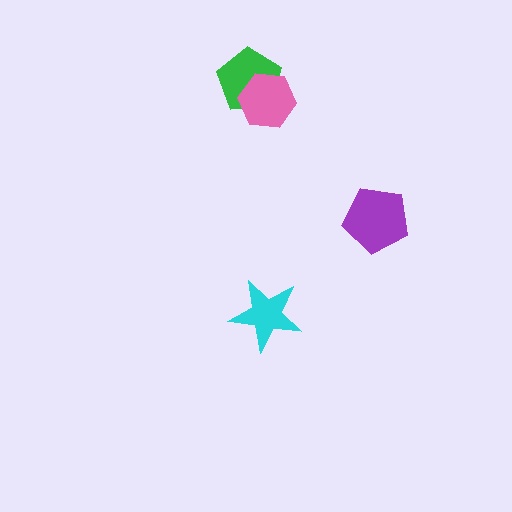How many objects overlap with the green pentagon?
1 object overlaps with the green pentagon.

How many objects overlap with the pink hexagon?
1 object overlaps with the pink hexagon.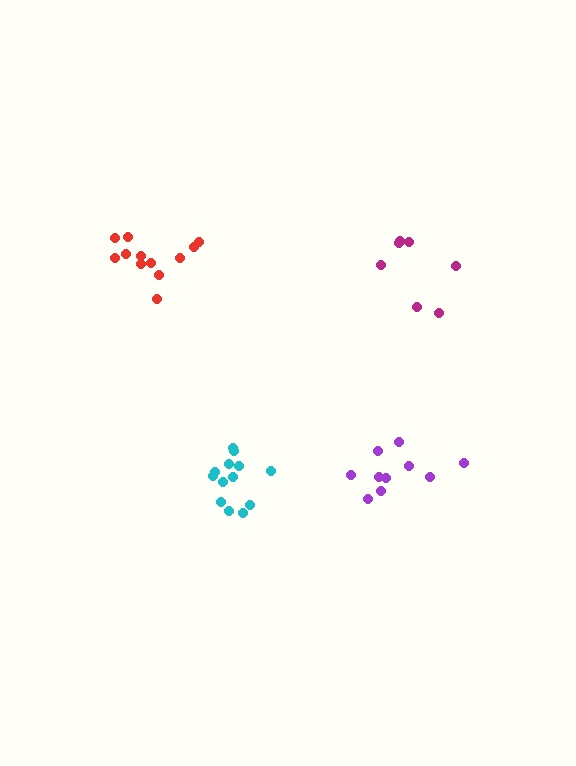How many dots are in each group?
Group 1: 10 dots, Group 2: 13 dots, Group 3: 7 dots, Group 4: 12 dots (42 total).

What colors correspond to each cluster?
The clusters are colored: purple, cyan, magenta, red.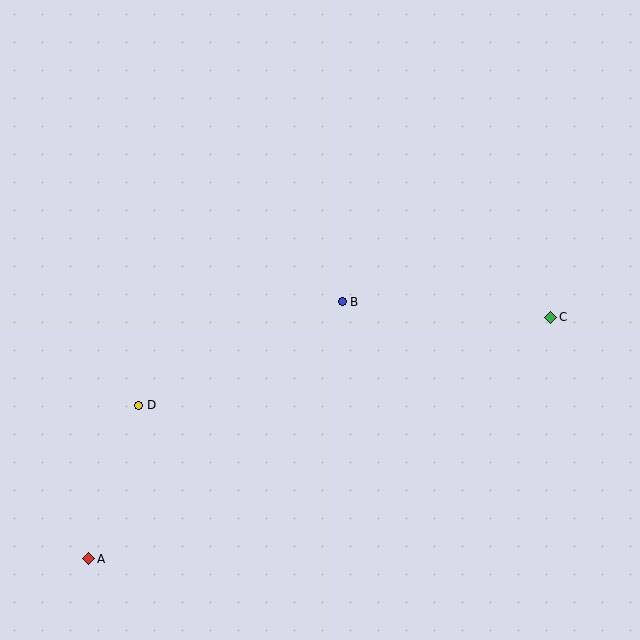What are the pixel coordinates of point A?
Point A is at (89, 559).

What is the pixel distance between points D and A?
The distance between D and A is 161 pixels.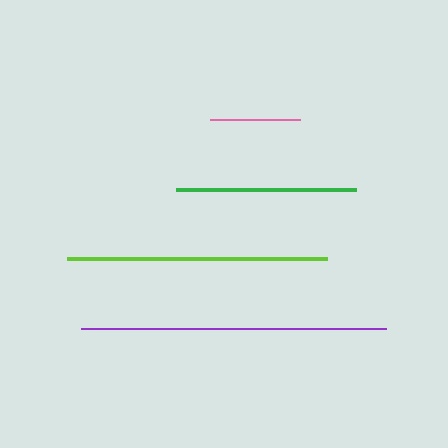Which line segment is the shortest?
The pink line is the shortest at approximately 90 pixels.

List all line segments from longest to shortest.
From longest to shortest: purple, lime, green, pink.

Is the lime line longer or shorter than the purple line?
The purple line is longer than the lime line.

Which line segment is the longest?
The purple line is the longest at approximately 304 pixels.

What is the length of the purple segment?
The purple segment is approximately 304 pixels long.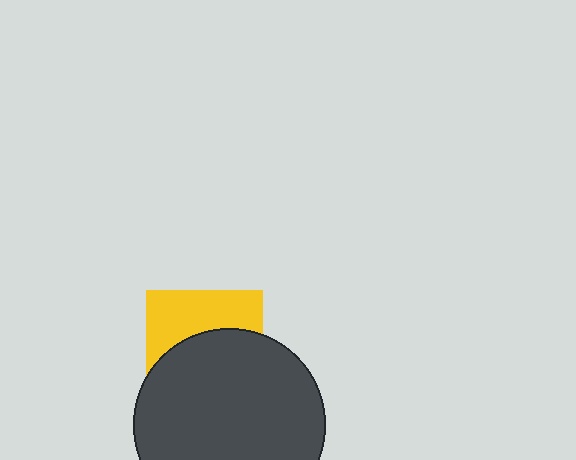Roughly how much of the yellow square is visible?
A small part of it is visible (roughly 42%).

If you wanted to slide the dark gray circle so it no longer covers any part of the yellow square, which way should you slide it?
Slide it down — that is the most direct way to separate the two shapes.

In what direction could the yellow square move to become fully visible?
The yellow square could move up. That would shift it out from behind the dark gray circle entirely.